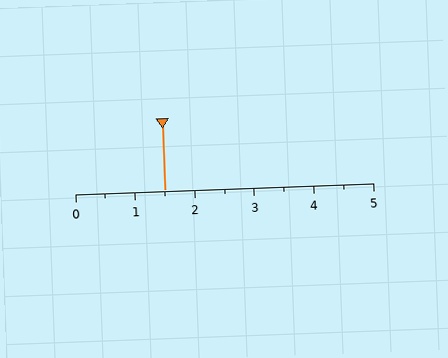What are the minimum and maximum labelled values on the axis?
The axis runs from 0 to 5.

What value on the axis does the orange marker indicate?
The marker indicates approximately 1.5.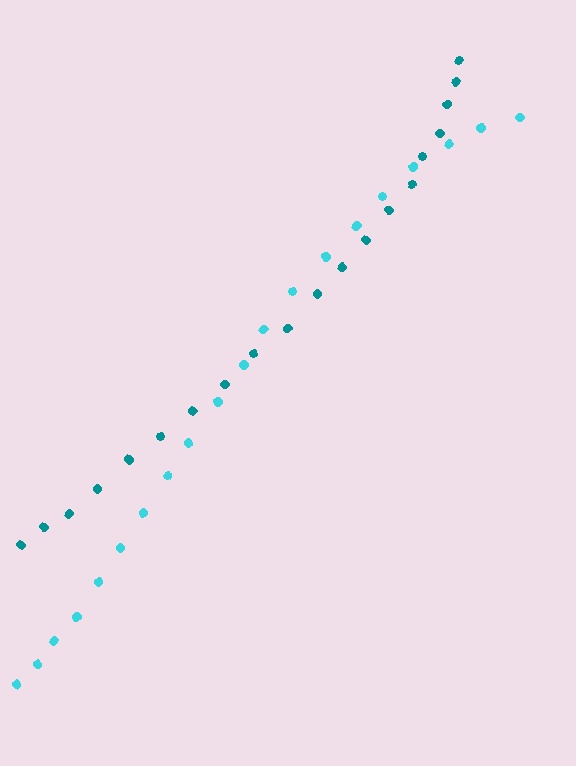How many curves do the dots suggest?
There are 2 distinct paths.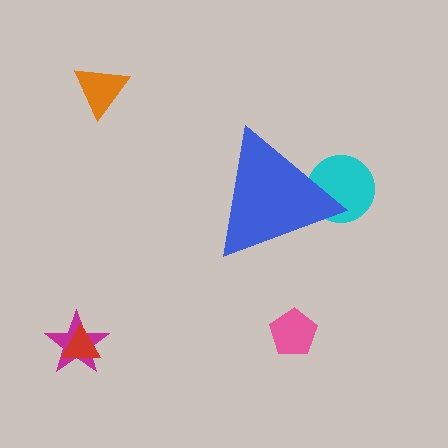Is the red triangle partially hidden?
No, the red triangle is fully visible.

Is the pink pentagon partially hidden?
No, the pink pentagon is fully visible.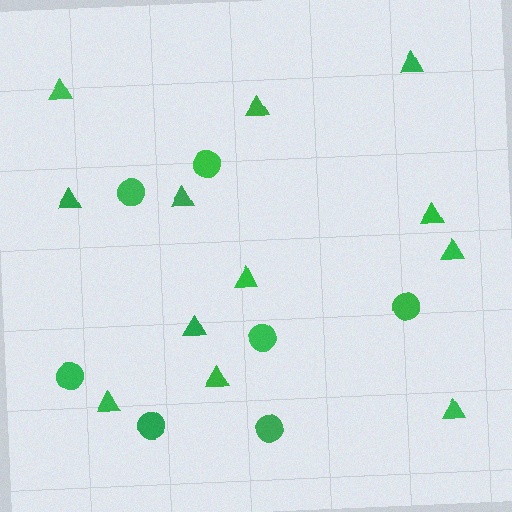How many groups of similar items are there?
There are 2 groups: one group of triangles (12) and one group of circles (7).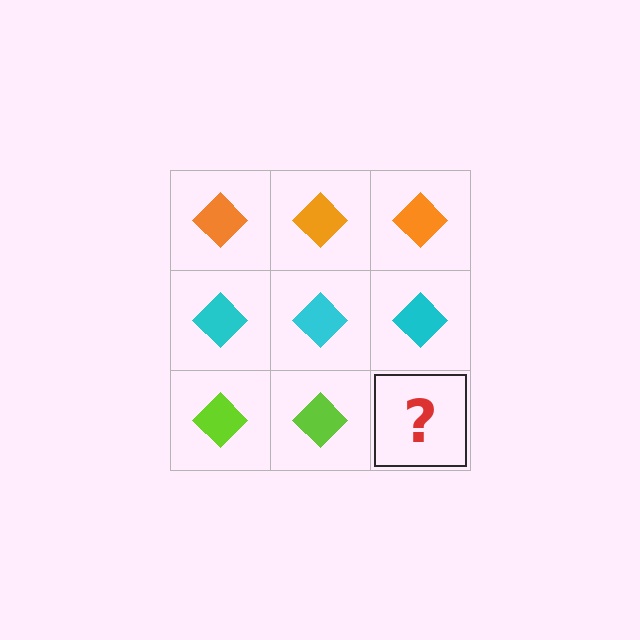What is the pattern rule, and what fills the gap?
The rule is that each row has a consistent color. The gap should be filled with a lime diamond.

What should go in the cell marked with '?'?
The missing cell should contain a lime diamond.